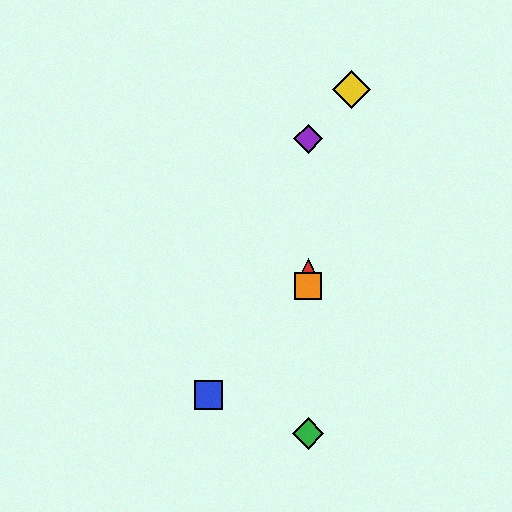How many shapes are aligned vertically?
4 shapes (the red triangle, the green diamond, the purple diamond, the orange square) are aligned vertically.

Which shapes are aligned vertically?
The red triangle, the green diamond, the purple diamond, the orange square are aligned vertically.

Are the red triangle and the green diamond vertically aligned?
Yes, both are at x≈308.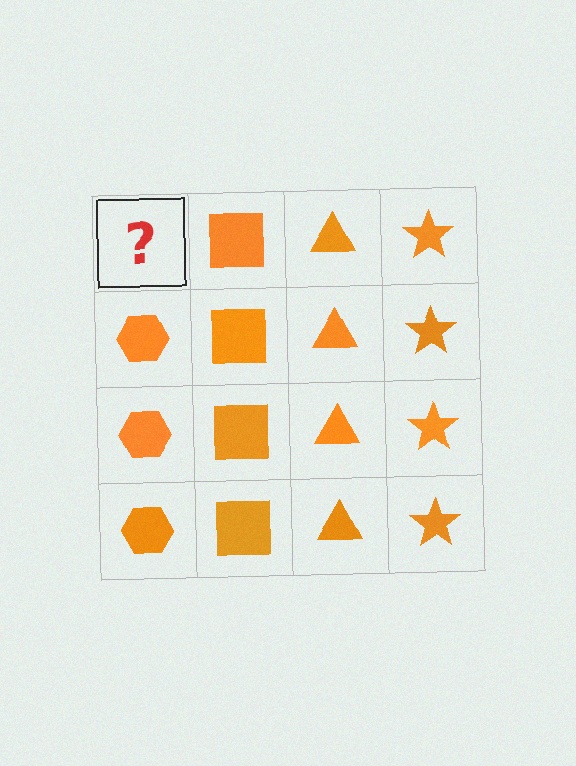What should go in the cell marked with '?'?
The missing cell should contain an orange hexagon.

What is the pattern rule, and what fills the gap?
The rule is that each column has a consistent shape. The gap should be filled with an orange hexagon.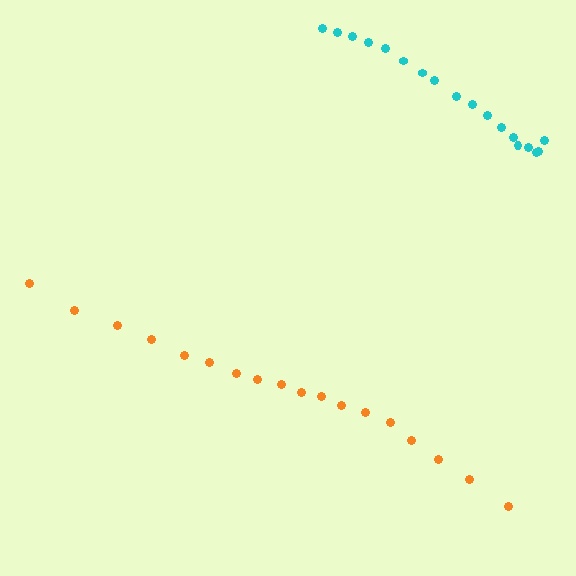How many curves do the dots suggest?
There are 2 distinct paths.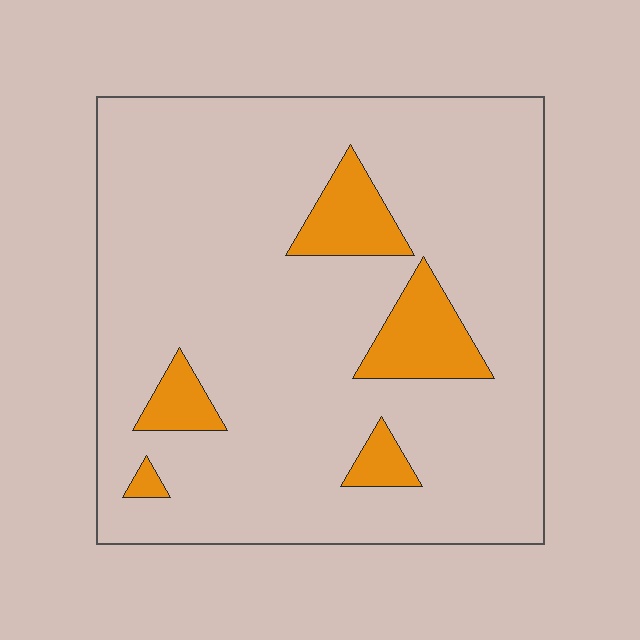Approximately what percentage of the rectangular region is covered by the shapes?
Approximately 10%.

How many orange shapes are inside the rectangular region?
5.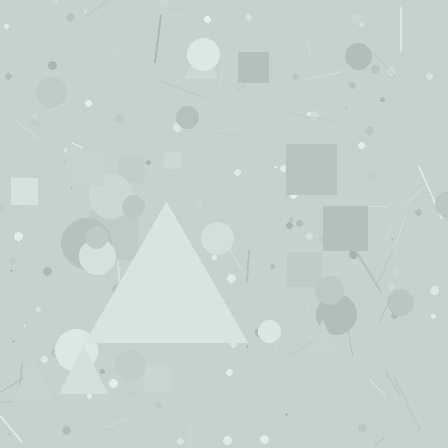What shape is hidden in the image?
A triangle is hidden in the image.